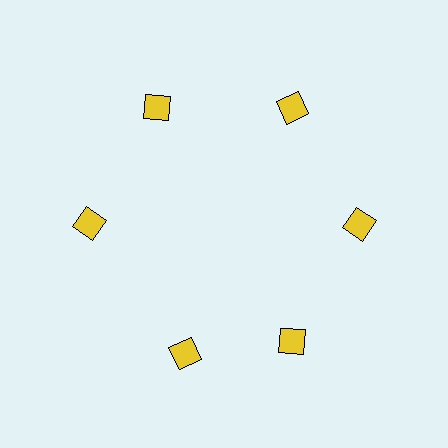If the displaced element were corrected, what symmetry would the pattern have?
It would have 6-fold rotational symmetry — the pattern would map onto itself every 60 degrees.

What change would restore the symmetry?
The symmetry would be restored by rotating it back into even spacing with its neighbors so that all 6 squares sit at equal angles and equal distance from the center.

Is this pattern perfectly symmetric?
No. The 6 yellow squares are arranged in a ring, but one element near the 7 o'clock position is rotated out of alignment along the ring, breaking the 6-fold rotational symmetry.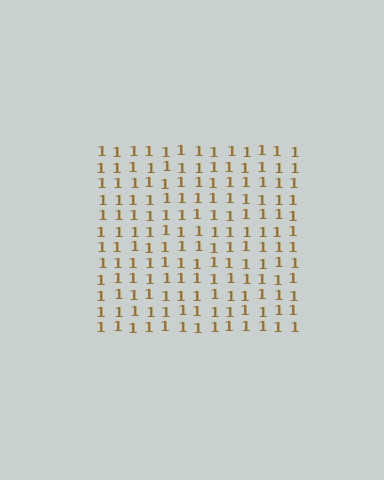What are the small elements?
The small elements are digit 1's.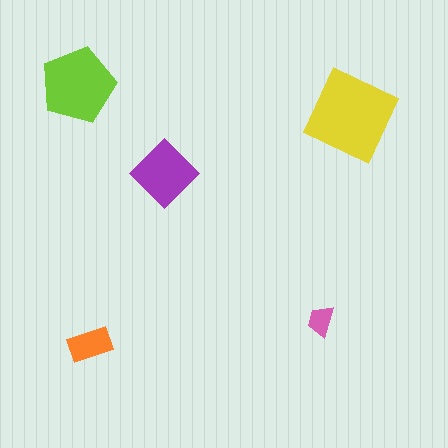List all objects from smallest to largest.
The pink trapezoid, the orange rectangle, the purple diamond, the lime pentagon, the yellow square.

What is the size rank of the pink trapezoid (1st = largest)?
5th.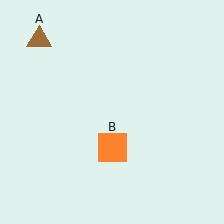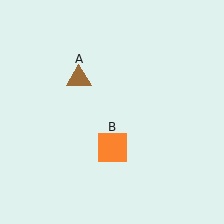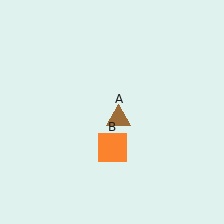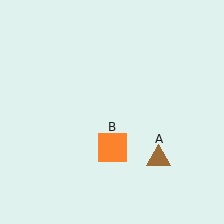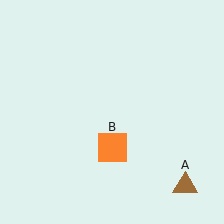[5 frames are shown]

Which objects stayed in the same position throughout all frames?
Orange square (object B) remained stationary.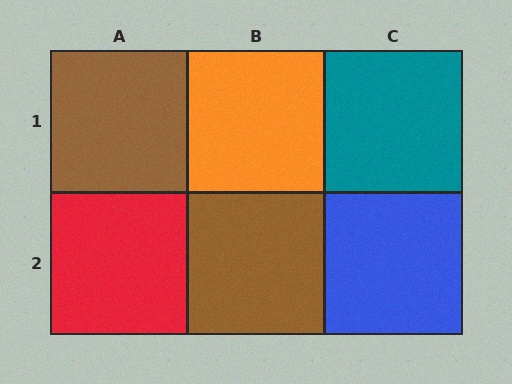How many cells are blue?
1 cell is blue.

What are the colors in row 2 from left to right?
Red, brown, blue.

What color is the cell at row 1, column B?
Orange.